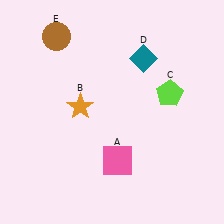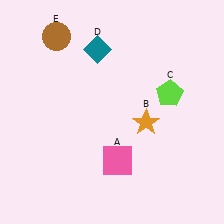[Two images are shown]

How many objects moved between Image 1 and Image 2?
2 objects moved between the two images.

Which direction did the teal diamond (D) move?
The teal diamond (D) moved left.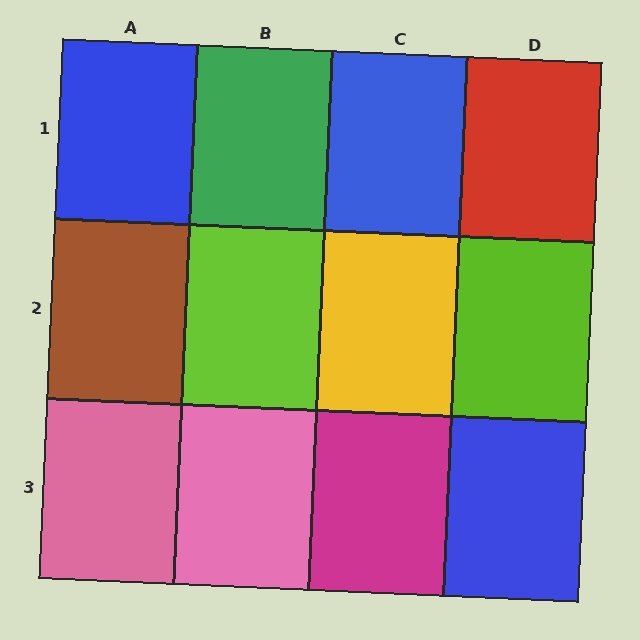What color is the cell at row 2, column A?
Brown.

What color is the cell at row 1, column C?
Blue.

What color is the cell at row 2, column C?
Yellow.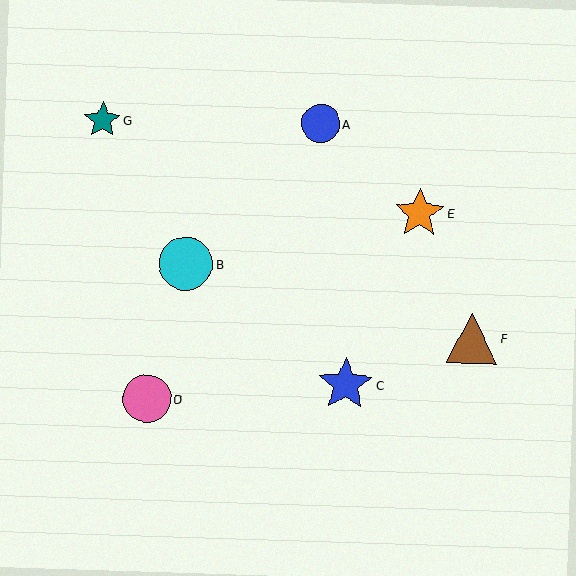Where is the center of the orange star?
The center of the orange star is at (419, 213).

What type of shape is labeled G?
Shape G is a teal star.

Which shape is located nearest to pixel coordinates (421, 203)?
The orange star (labeled E) at (419, 213) is nearest to that location.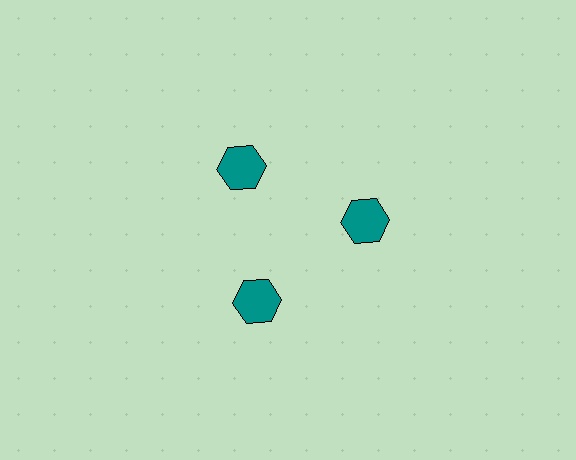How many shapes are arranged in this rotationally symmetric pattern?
There are 3 shapes, arranged in 3 groups of 1.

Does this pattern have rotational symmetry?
Yes, this pattern has 3-fold rotational symmetry. It looks the same after rotating 120 degrees around the center.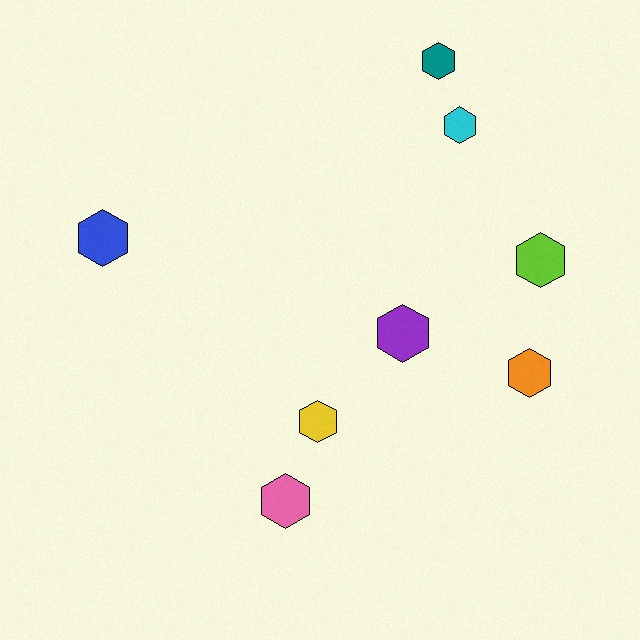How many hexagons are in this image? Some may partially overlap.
There are 8 hexagons.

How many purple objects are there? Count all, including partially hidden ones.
There is 1 purple object.